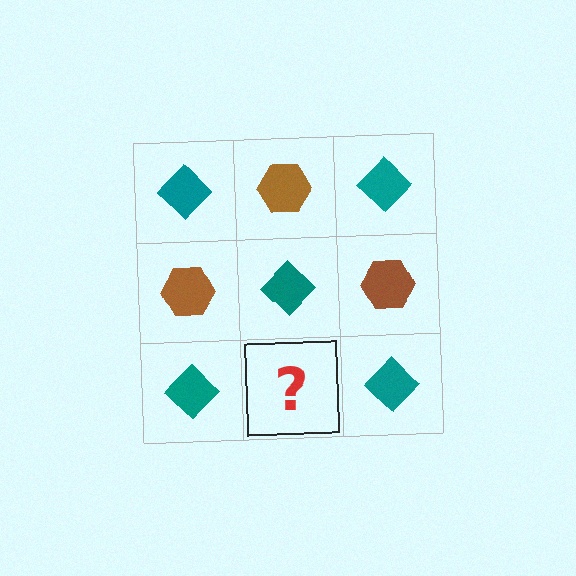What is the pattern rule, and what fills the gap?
The rule is that it alternates teal diamond and brown hexagon in a checkerboard pattern. The gap should be filled with a brown hexagon.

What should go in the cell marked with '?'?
The missing cell should contain a brown hexagon.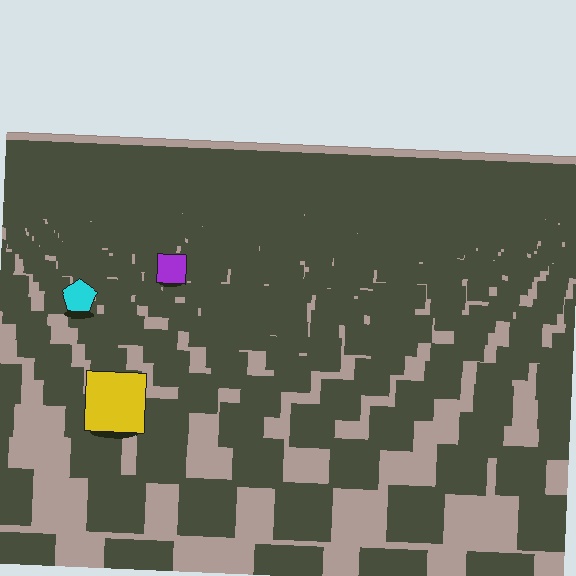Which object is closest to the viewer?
The yellow square is closest. The texture marks near it are larger and more spread out.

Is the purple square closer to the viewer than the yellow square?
No. The yellow square is closer — you can tell from the texture gradient: the ground texture is coarser near it.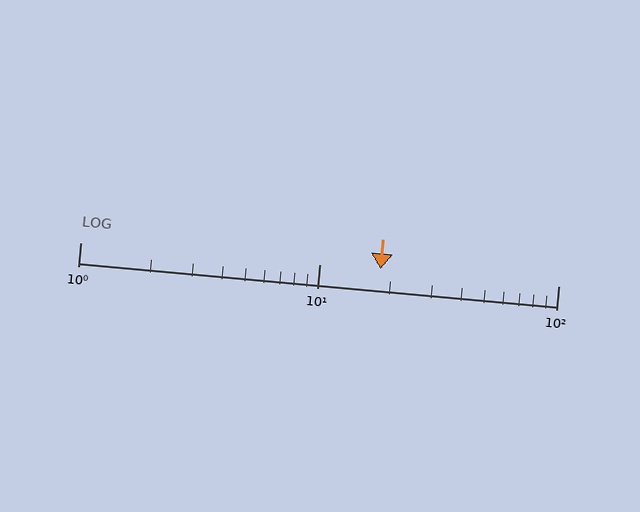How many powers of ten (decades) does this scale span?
The scale spans 2 decades, from 1 to 100.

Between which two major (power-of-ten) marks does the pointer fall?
The pointer is between 10 and 100.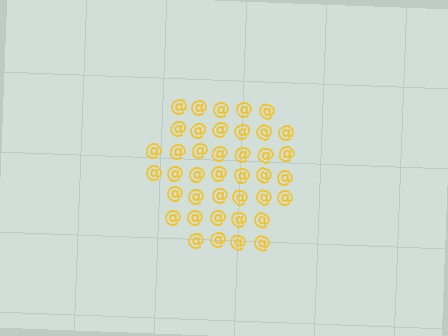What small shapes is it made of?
It is made of small at signs.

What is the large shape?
The large shape is a hexagon.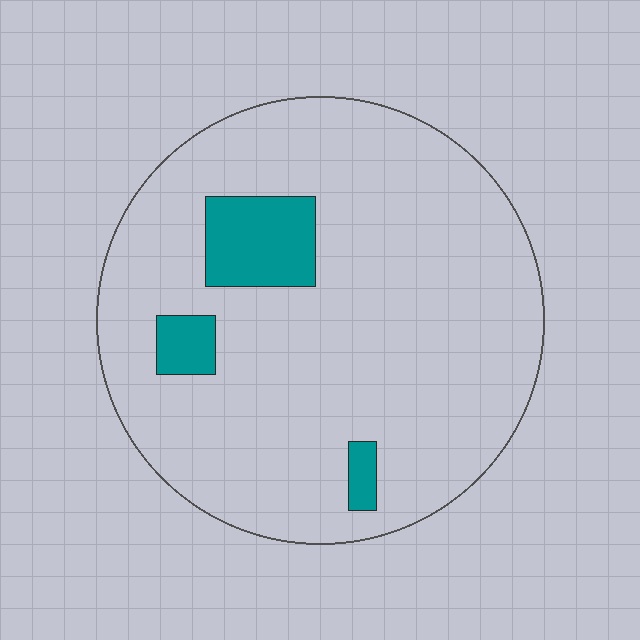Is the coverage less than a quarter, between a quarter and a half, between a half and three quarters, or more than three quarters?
Less than a quarter.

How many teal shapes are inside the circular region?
3.